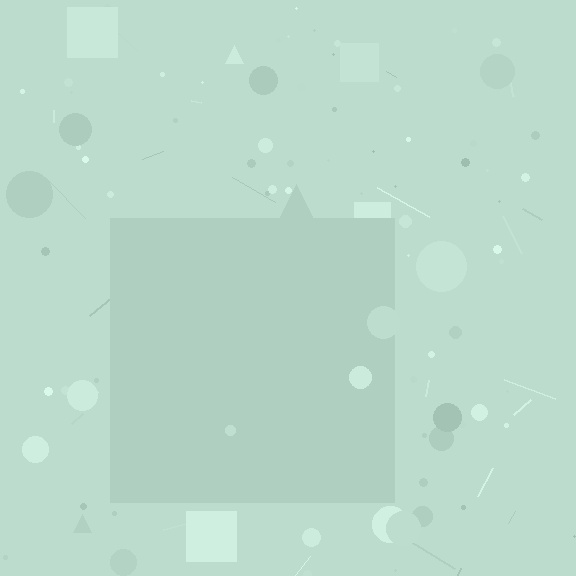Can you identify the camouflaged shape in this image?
The camouflaged shape is a square.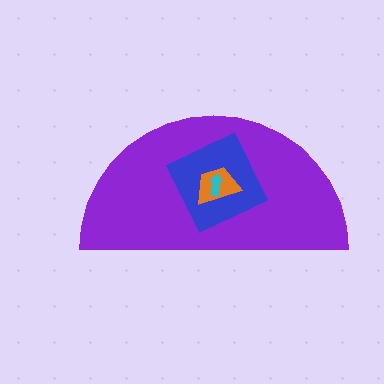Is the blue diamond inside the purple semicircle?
Yes.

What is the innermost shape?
The cyan arrow.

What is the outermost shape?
The purple semicircle.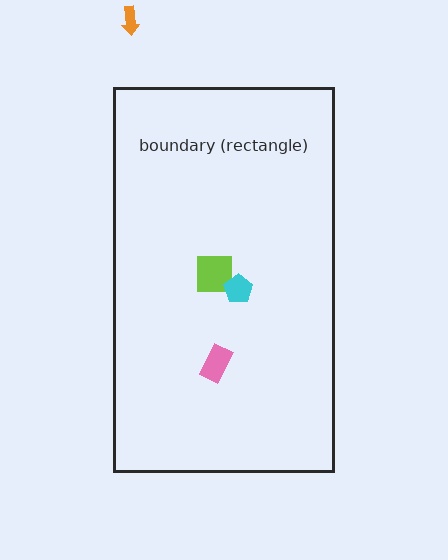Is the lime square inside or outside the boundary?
Inside.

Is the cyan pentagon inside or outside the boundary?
Inside.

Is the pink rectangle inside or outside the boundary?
Inside.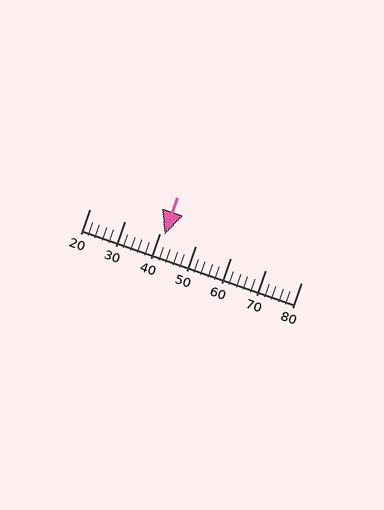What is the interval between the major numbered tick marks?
The major tick marks are spaced 10 units apart.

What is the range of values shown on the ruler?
The ruler shows values from 20 to 80.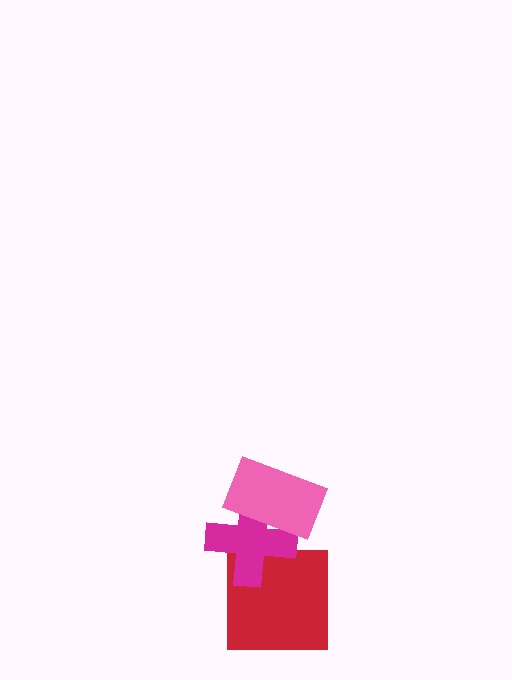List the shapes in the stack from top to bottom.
From top to bottom: the pink rectangle, the magenta cross, the red square.